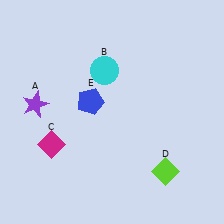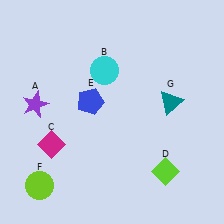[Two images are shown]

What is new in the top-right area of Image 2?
A teal triangle (G) was added in the top-right area of Image 2.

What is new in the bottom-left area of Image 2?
A lime circle (F) was added in the bottom-left area of Image 2.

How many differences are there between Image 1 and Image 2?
There are 2 differences between the two images.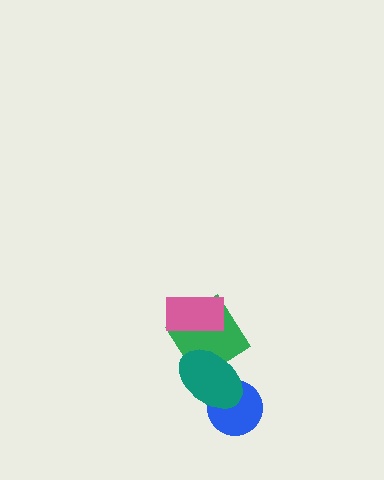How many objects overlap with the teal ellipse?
2 objects overlap with the teal ellipse.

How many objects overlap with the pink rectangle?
1 object overlaps with the pink rectangle.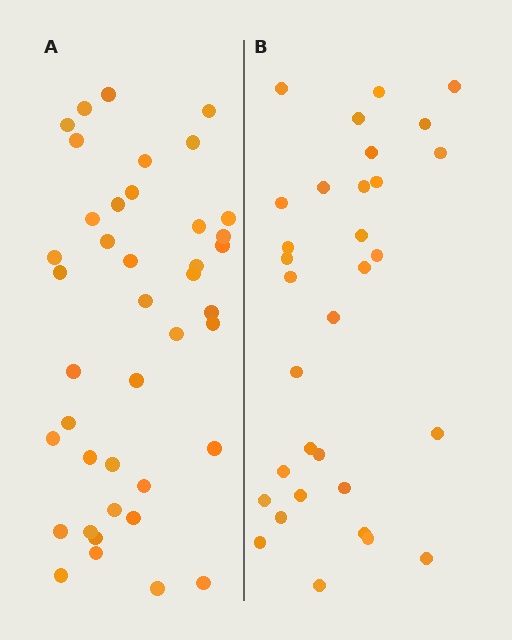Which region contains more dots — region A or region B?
Region A (the left region) has more dots.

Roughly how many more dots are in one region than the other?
Region A has roughly 8 or so more dots than region B.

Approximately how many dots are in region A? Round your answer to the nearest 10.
About 40 dots. (The exact count is 41, which rounds to 40.)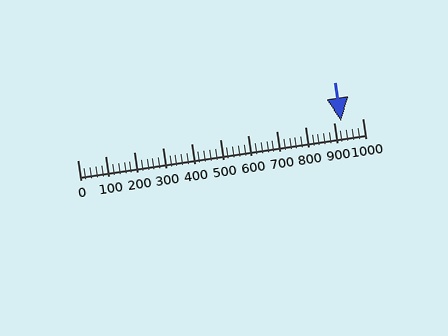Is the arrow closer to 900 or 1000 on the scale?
The arrow is closer to 900.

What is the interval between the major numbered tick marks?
The major tick marks are spaced 100 units apart.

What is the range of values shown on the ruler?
The ruler shows values from 0 to 1000.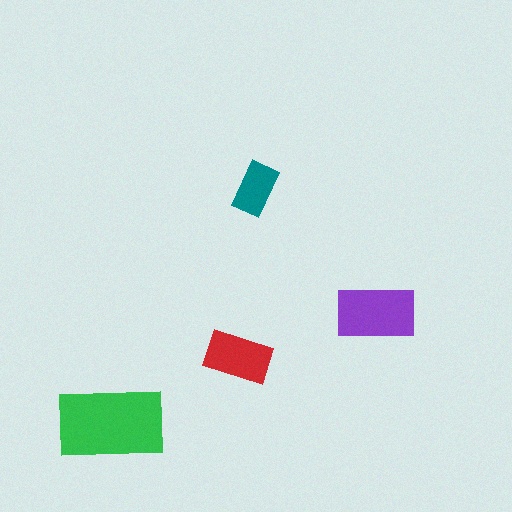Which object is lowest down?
The green rectangle is bottommost.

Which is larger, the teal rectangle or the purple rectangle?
The purple one.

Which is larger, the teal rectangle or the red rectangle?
The red one.